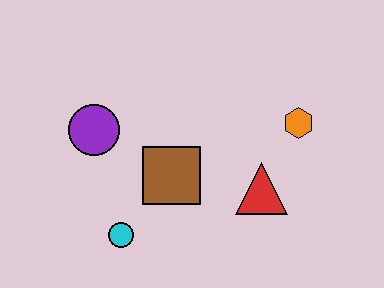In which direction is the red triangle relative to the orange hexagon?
The red triangle is below the orange hexagon.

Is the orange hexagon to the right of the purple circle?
Yes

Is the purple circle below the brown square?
No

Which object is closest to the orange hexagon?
The red triangle is closest to the orange hexagon.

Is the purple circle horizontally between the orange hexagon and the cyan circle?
No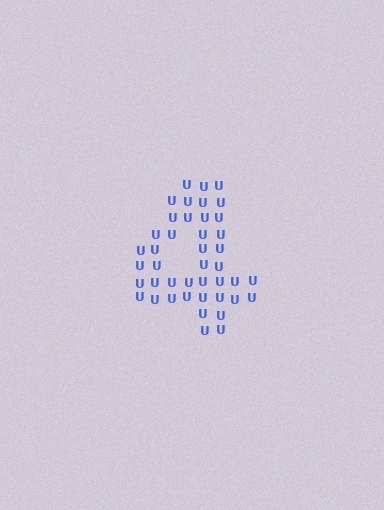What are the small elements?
The small elements are letter U's.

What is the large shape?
The large shape is the digit 4.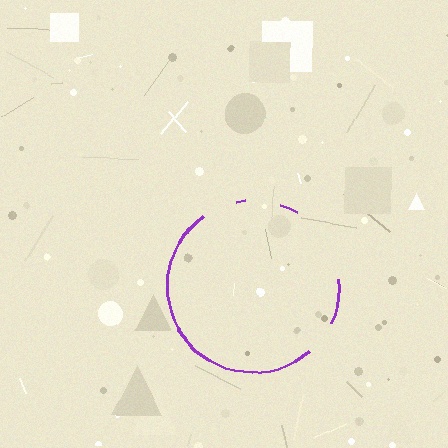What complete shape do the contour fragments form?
The contour fragments form a circle.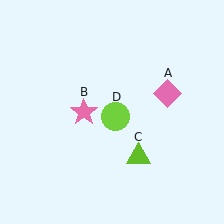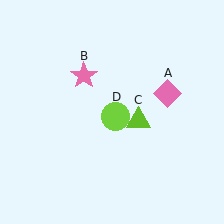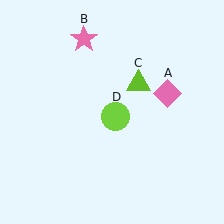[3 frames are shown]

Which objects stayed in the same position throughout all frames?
Pink diamond (object A) and lime circle (object D) remained stationary.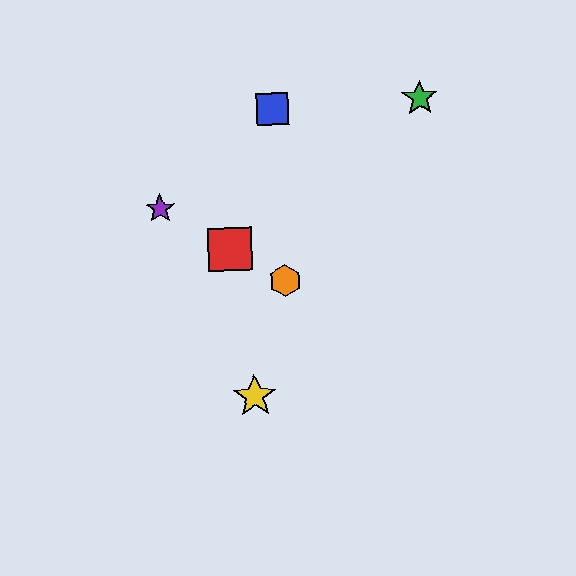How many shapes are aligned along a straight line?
3 shapes (the red square, the purple star, the orange hexagon) are aligned along a straight line.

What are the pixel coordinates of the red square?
The red square is at (230, 249).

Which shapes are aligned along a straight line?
The red square, the purple star, the orange hexagon are aligned along a straight line.